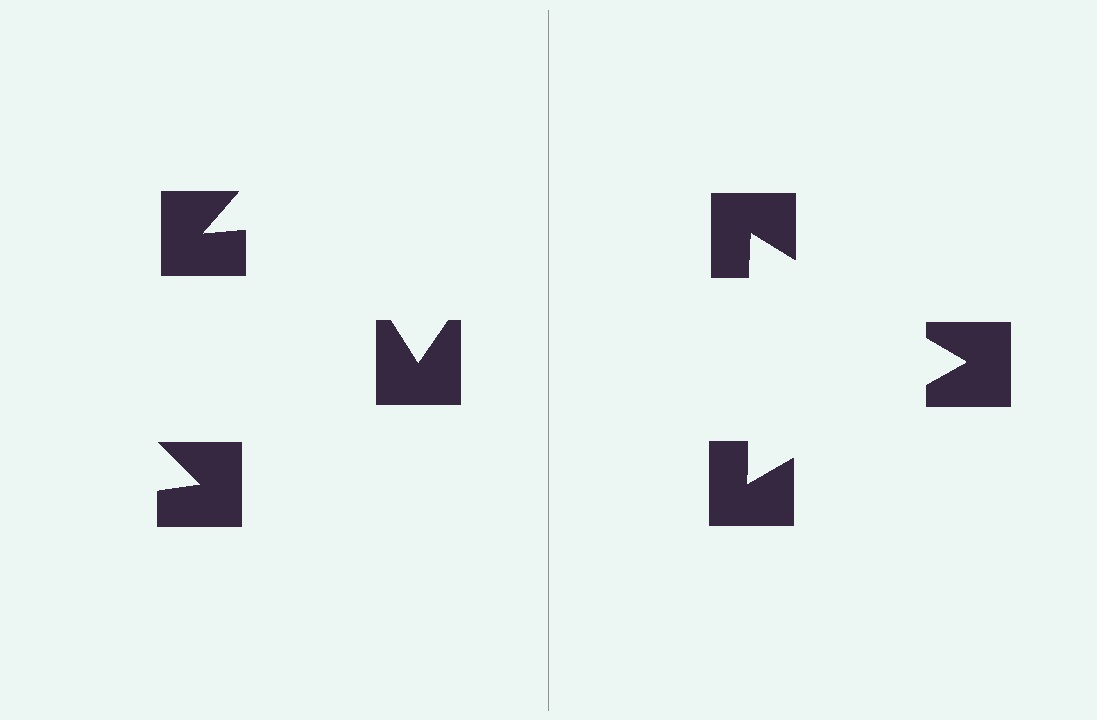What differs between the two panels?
The notched squares are positioned identically on both sides; only the wedge orientations differ. On the right they align to a triangle; on the left they are misaligned.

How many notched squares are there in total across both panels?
6 — 3 on each side.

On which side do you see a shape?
An illusory triangle appears on the right side. On the left side the wedge cuts are rotated, so no coherent shape forms.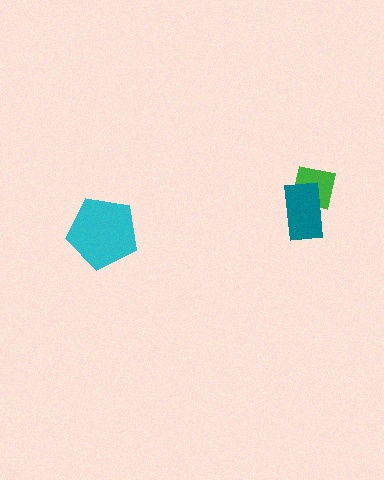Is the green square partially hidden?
Yes, it is partially covered by another shape.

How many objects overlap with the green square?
1 object overlaps with the green square.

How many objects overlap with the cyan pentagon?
0 objects overlap with the cyan pentagon.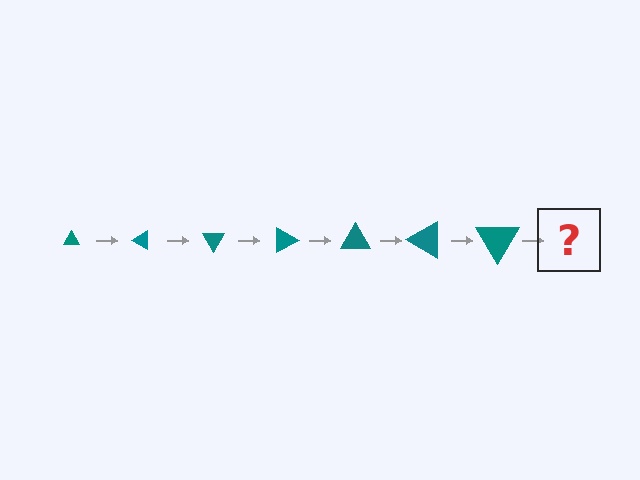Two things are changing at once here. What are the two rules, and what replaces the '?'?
The two rules are that the triangle grows larger each step and it rotates 30 degrees each step. The '?' should be a triangle, larger than the previous one and rotated 210 degrees from the start.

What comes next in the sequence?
The next element should be a triangle, larger than the previous one and rotated 210 degrees from the start.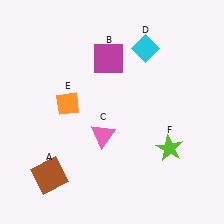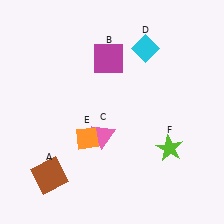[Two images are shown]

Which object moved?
The orange diamond (E) moved down.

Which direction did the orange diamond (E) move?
The orange diamond (E) moved down.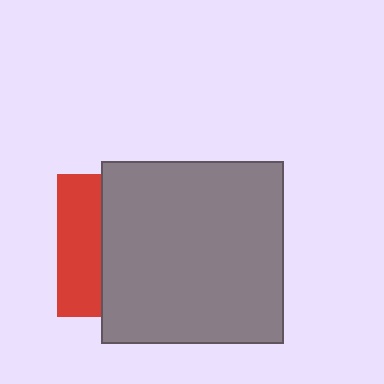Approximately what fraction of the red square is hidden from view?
Roughly 69% of the red square is hidden behind the gray square.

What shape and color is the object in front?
The object in front is a gray square.